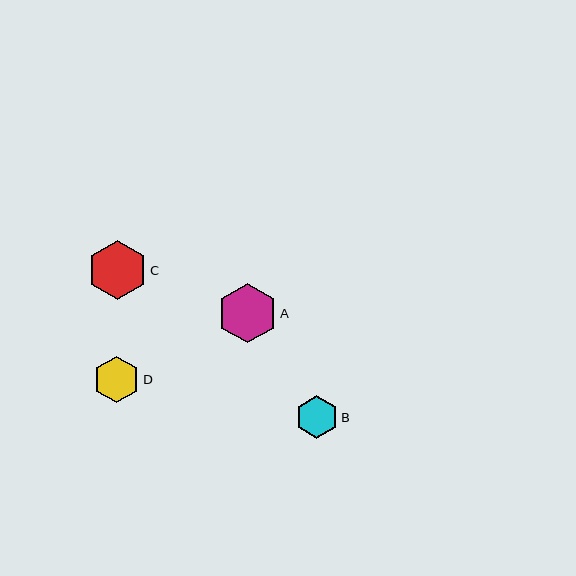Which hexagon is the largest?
Hexagon A is the largest with a size of approximately 60 pixels.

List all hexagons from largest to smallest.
From largest to smallest: A, C, D, B.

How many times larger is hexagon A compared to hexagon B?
Hexagon A is approximately 1.4 times the size of hexagon B.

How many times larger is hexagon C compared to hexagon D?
Hexagon C is approximately 1.3 times the size of hexagon D.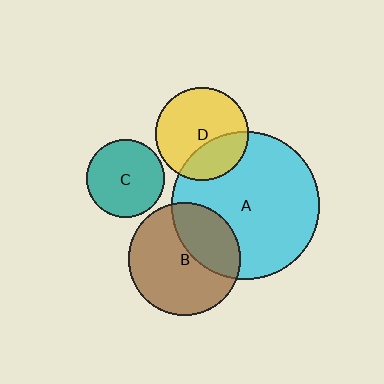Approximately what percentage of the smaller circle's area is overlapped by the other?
Approximately 35%.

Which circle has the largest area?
Circle A (cyan).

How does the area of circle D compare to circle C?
Approximately 1.5 times.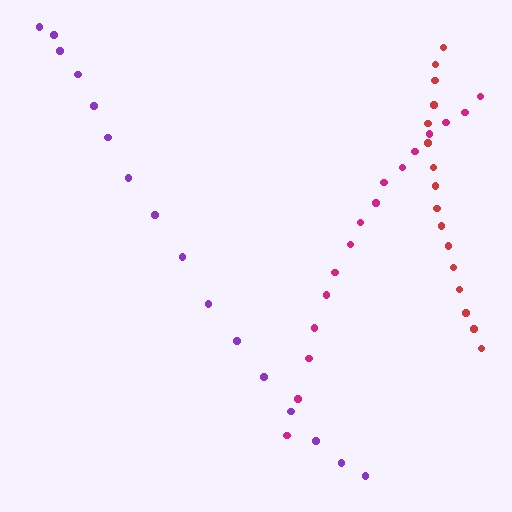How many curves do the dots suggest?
There are 3 distinct paths.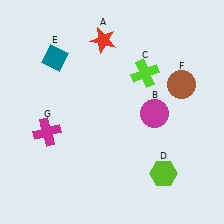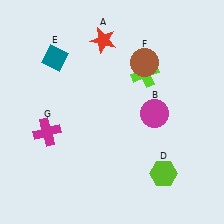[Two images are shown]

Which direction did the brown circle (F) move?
The brown circle (F) moved left.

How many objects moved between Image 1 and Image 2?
1 object moved between the two images.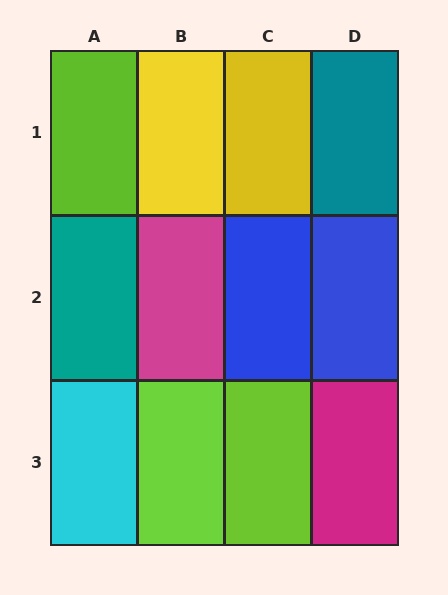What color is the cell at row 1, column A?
Lime.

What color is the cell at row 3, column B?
Lime.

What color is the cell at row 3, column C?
Lime.